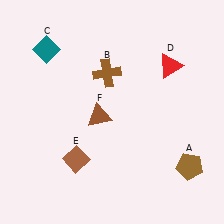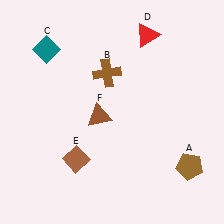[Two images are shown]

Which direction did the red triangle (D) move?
The red triangle (D) moved up.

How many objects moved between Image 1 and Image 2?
1 object moved between the two images.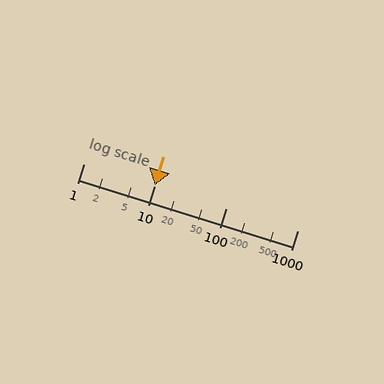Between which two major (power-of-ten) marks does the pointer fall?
The pointer is between 10 and 100.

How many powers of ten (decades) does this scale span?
The scale spans 3 decades, from 1 to 1000.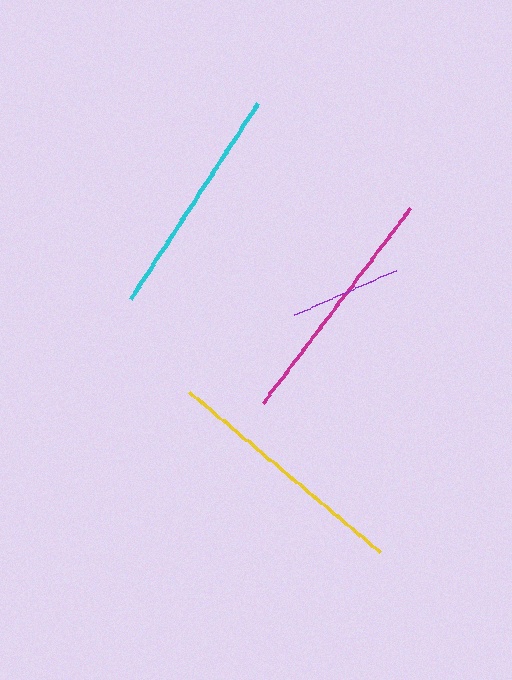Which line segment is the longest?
The yellow line is the longest at approximately 248 pixels.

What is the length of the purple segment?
The purple segment is approximately 112 pixels long.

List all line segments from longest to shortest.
From longest to shortest: yellow, magenta, cyan, purple.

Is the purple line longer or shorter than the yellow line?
The yellow line is longer than the purple line.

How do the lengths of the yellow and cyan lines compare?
The yellow and cyan lines are approximately the same length.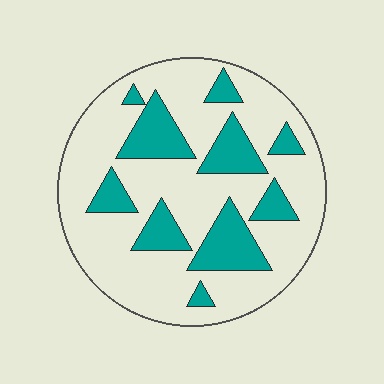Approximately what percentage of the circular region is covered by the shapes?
Approximately 25%.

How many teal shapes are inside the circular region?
10.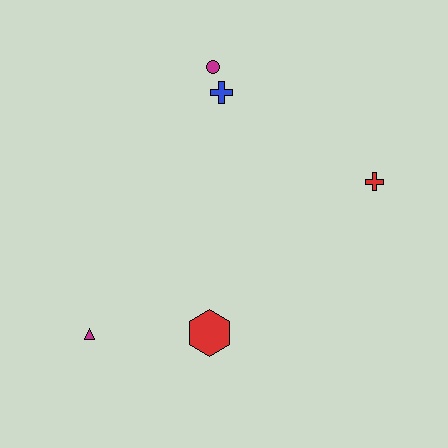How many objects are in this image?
There are 5 objects.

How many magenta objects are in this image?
There are 2 magenta objects.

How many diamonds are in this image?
There are no diamonds.